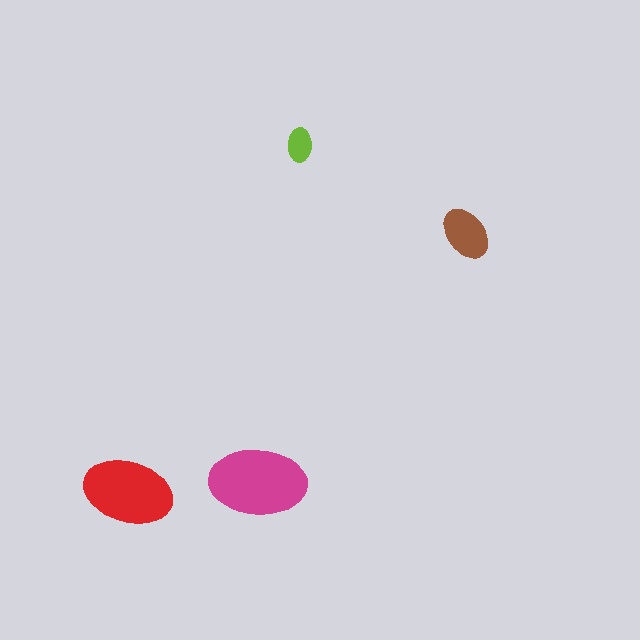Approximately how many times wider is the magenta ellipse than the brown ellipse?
About 2 times wider.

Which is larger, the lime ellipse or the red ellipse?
The red one.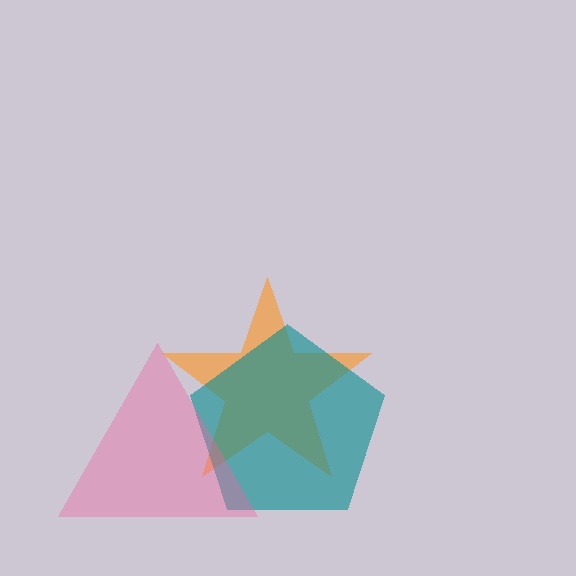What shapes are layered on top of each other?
The layered shapes are: an orange star, a teal pentagon, a pink triangle.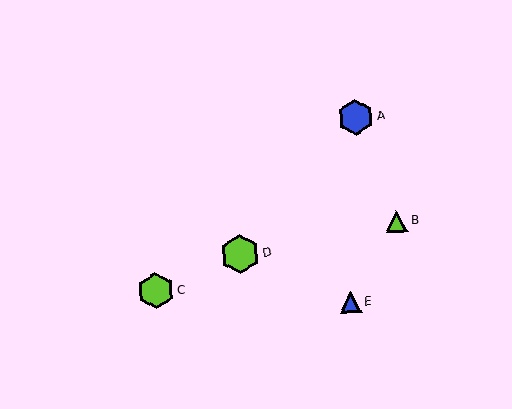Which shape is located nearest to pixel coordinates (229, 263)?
The lime hexagon (labeled D) at (240, 254) is nearest to that location.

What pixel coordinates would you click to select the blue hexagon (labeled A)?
Click at (356, 117) to select the blue hexagon A.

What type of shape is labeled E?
Shape E is a blue triangle.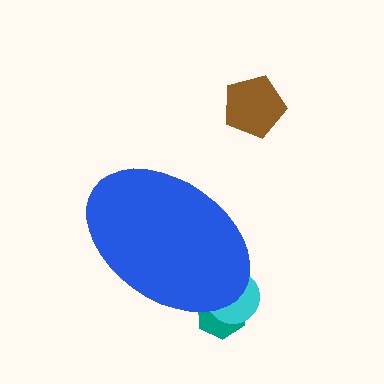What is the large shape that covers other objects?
A blue ellipse.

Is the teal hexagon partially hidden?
Yes, the teal hexagon is partially hidden behind the blue ellipse.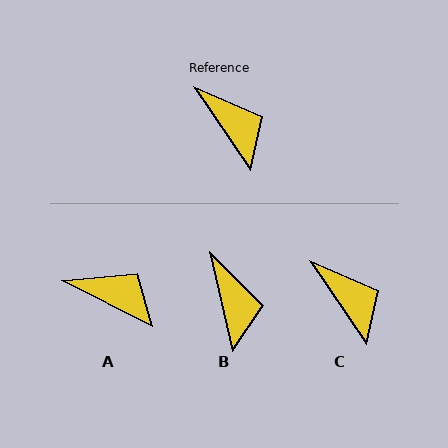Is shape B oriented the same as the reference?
No, it is off by about 21 degrees.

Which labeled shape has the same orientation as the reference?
C.